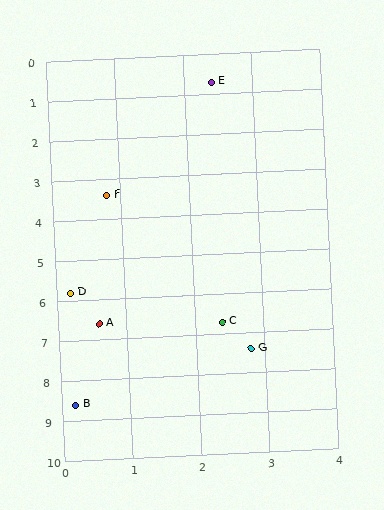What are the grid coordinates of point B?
Point B is at approximately (0.2, 8.6).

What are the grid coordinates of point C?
Point C is at approximately (2.4, 6.7).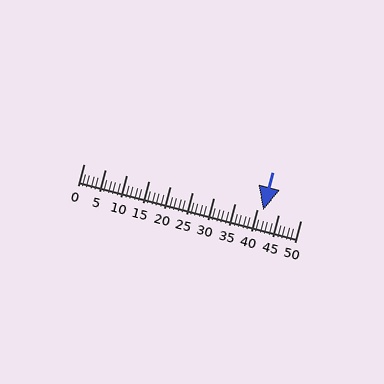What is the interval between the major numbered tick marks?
The major tick marks are spaced 5 units apart.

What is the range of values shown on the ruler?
The ruler shows values from 0 to 50.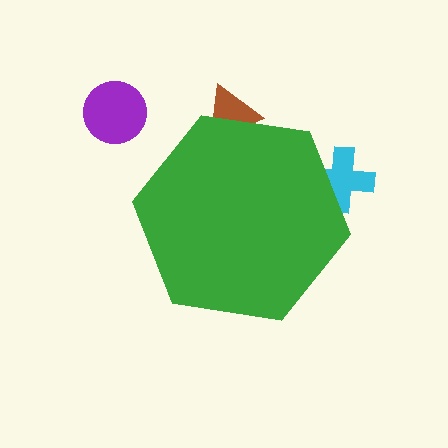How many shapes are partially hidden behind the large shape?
2 shapes are partially hidden.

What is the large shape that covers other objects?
A green hexagon.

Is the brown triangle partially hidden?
Yes, the brown triangle is partially hidden behind the green hexagon.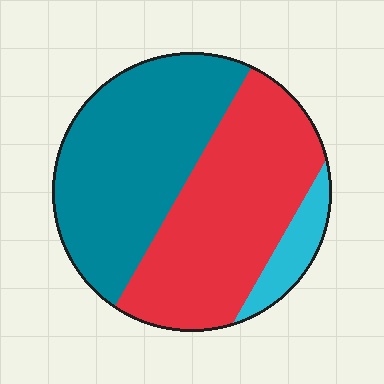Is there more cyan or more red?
Red.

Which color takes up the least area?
Cyan, at roughly 10%.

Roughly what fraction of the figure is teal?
Teal covers 45% of the figure.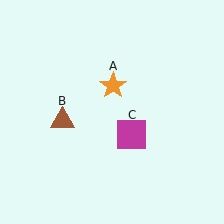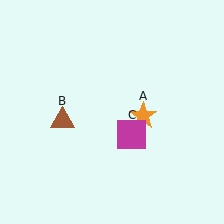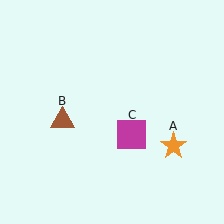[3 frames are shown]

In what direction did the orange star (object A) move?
The orange star (object A) moved down and to the right.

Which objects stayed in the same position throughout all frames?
Brown triangle (object B) and magenta square (object C) remained stationary.